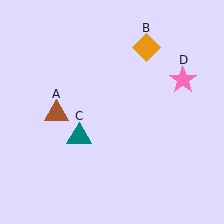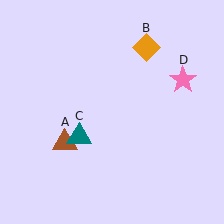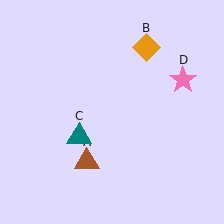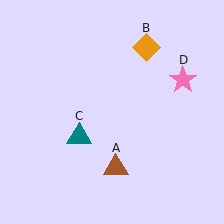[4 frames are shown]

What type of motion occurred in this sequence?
The brown triangle (object A) rotated counterclockwise around the center of the scene.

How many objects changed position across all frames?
1 object changed position: brown triangle (object A).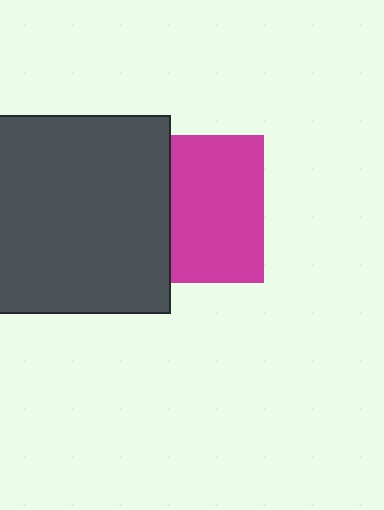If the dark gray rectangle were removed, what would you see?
You would see the complete magenta square.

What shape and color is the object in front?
The object in front is a dark gray rectangle.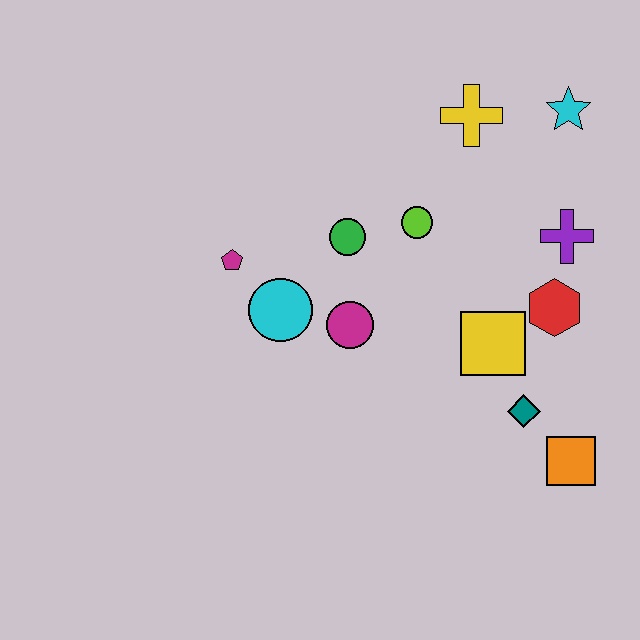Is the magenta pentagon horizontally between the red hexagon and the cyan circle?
No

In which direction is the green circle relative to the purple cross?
The green circle is to the left of the purple cross.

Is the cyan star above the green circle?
Yes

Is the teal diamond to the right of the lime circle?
Yes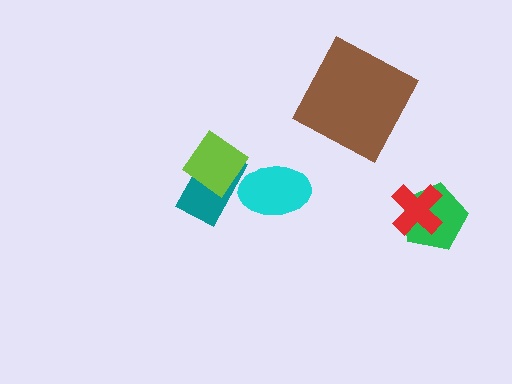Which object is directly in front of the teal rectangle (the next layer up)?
The lime diamond is directly in front of the teal rectangle.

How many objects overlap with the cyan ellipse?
1 object overlaps with the cyan ellipse.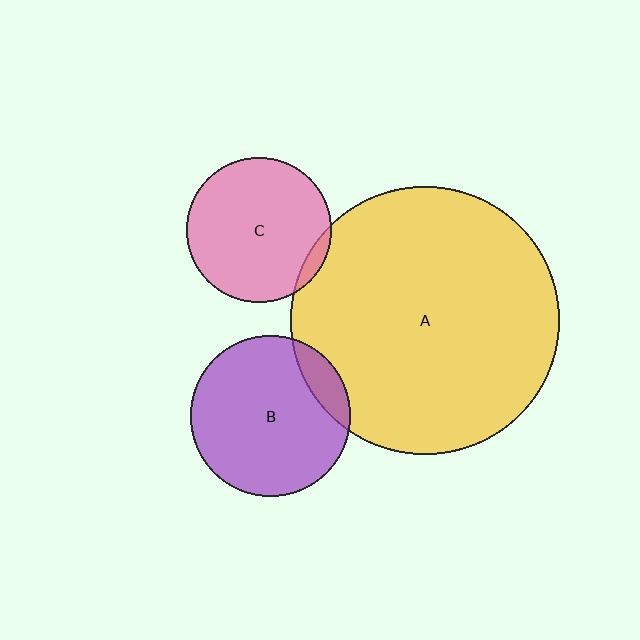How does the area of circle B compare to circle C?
Approximately 1.2 times.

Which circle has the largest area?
Circle A (yellow).